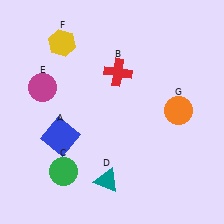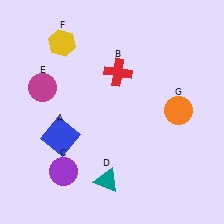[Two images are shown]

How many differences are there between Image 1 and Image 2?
There is 1 difference between the two images.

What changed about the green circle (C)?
In Image 1, C is green. In Image 2, it changed to purple.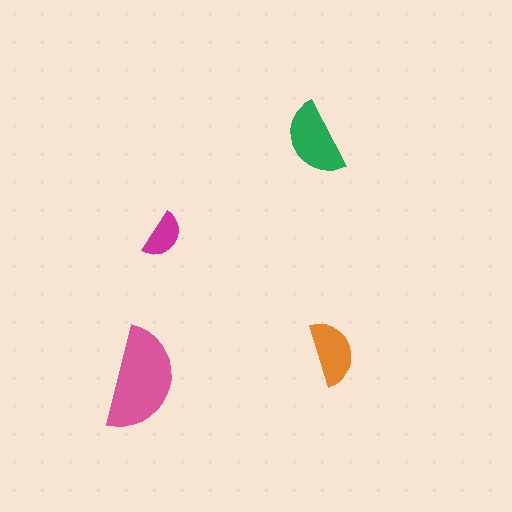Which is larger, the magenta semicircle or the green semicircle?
The green one.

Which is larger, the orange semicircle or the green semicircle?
The green one.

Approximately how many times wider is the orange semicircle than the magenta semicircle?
About 1.5 times wider.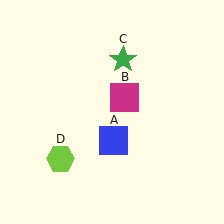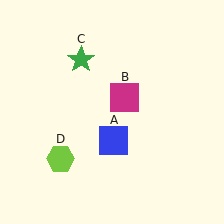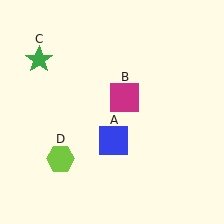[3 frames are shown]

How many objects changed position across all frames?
1 object changed position: green star (object C).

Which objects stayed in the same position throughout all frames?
Blue square (object A) and magenta square (object B) and lime hexagon (object D) remained stationary.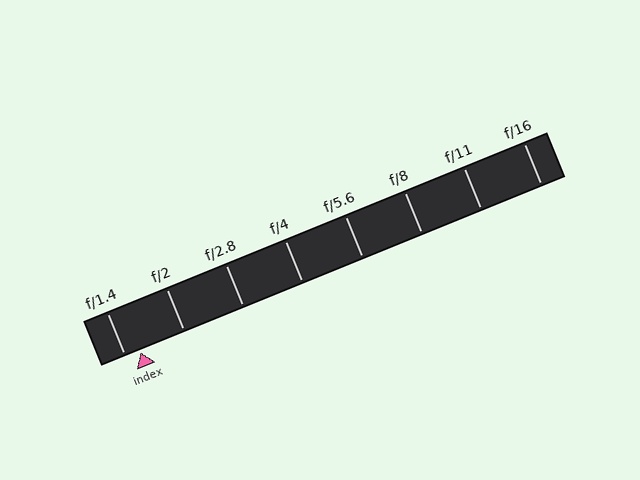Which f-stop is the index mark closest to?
The index mark is closest to f/1.4.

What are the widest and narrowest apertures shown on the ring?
The widest aperture shown is f/1.4 and the narrowest is f/16.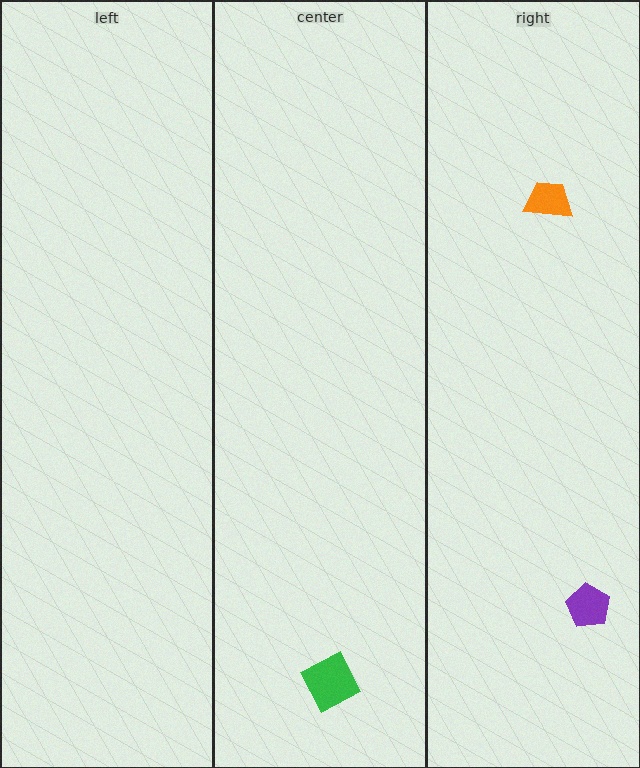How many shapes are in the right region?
2.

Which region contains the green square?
The center region.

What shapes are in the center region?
The green square.